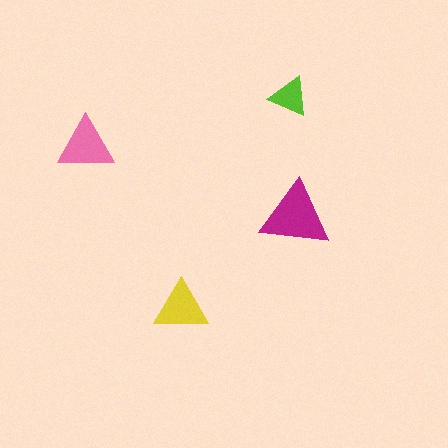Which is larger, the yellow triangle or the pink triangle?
The pink one.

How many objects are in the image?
There are 4 objects in the image.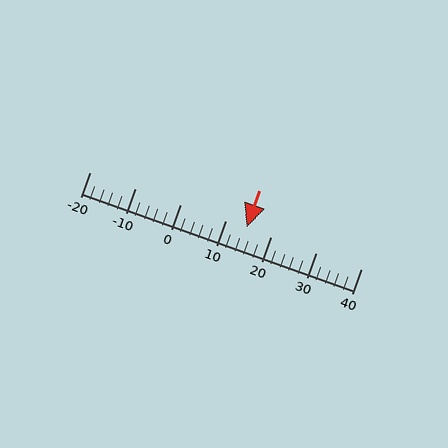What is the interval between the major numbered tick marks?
The major tick marks are spaced 10 units apart.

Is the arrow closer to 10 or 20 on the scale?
The arrow is closer to 10.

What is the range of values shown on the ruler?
The ruler shows values from -20 to 40.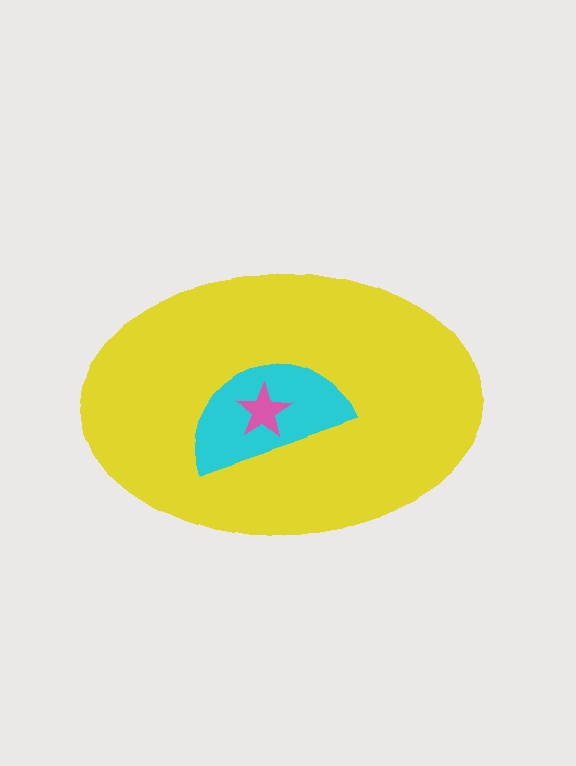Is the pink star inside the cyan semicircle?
Yes.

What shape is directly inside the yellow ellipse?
The cyan semicircle.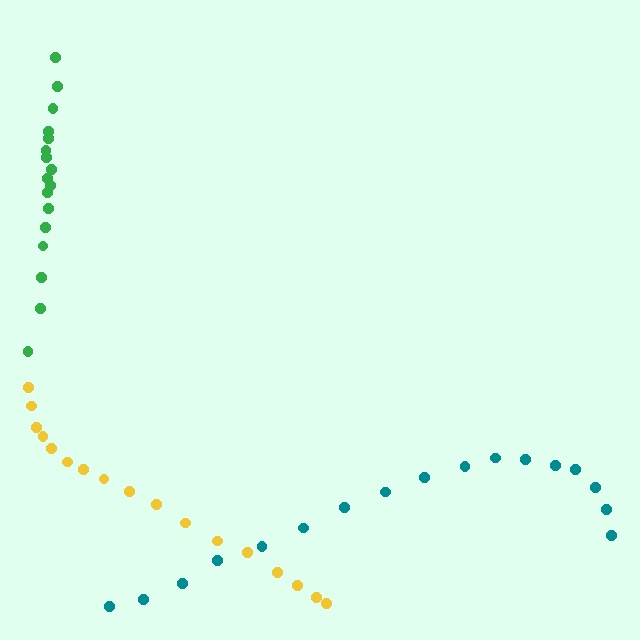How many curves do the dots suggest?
There are 3 distinct paths.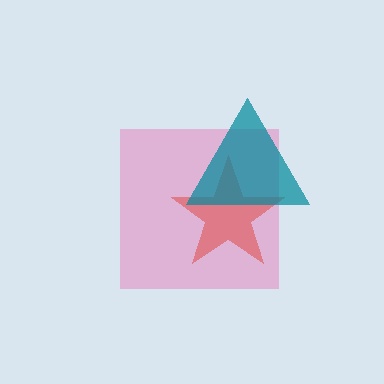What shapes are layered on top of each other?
The layered shapes are: a pink square, a red star, a teal triangle.